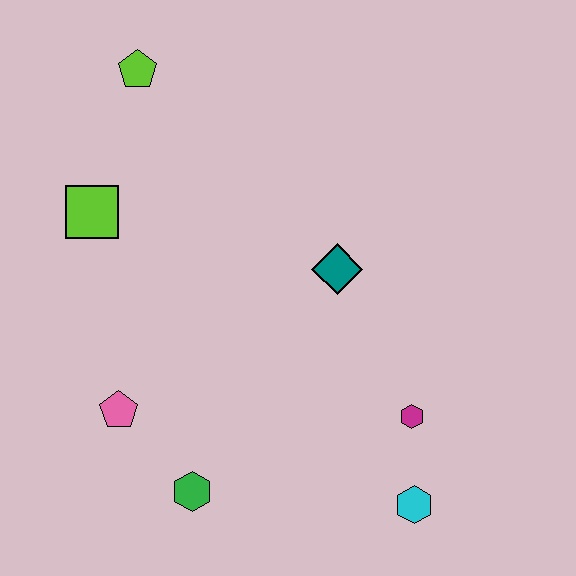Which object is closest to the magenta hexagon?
The cyan hexagon is closest to the magenta hexagon.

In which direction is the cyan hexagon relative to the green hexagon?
The cyan hexagon is to the right of the green hexagon.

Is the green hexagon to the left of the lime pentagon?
No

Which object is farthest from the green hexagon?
The lime pentagon is farthest from the green hexagon.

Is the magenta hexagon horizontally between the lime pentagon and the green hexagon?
No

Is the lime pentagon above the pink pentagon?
Yes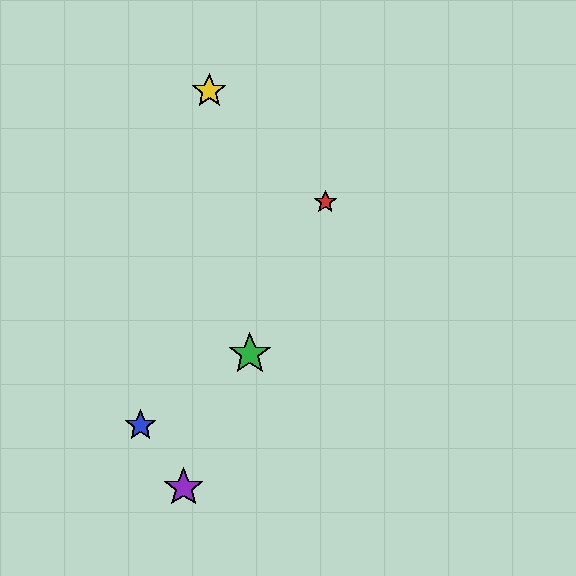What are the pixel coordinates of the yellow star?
The yellow star is at (209, 91).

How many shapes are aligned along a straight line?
3 shapes (the red star, the green star, the purple star) are aligned along a straight line.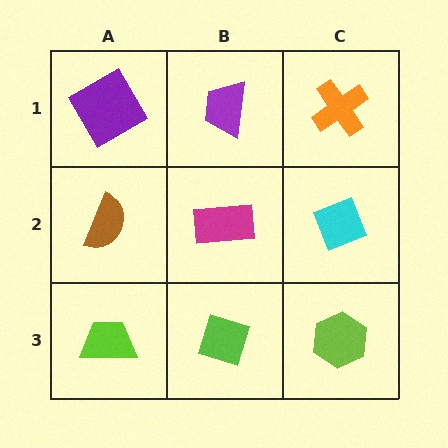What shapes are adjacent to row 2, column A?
A purple square (row 1, column A), a lime trapezoid (row 3, column A), a magenta rectangle (row 2, column B).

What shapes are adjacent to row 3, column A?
A brown semicircle (row 2, column A), a lime diamond (row 3, column B).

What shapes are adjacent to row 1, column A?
A brown semicircle (row 2, column A), a purple trapezoid (row 1, column B).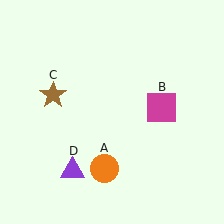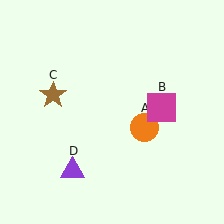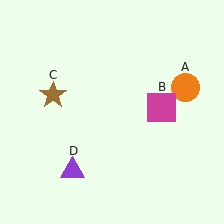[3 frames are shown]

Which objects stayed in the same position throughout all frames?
Magenta square (object B) and brown star (object C) and purple triangle (object D) remained stationary.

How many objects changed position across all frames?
1 object changed position: orange circle (object A).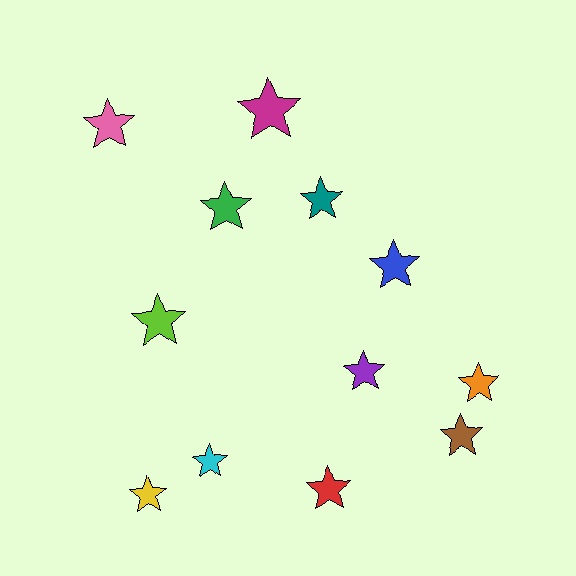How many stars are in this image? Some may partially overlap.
There are 12 stars.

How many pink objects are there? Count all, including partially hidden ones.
There is 1 pink object.